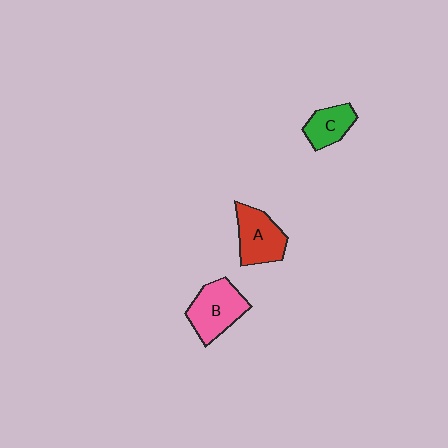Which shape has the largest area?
Shape B (pink).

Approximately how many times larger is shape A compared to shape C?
Approximately 1.4 times.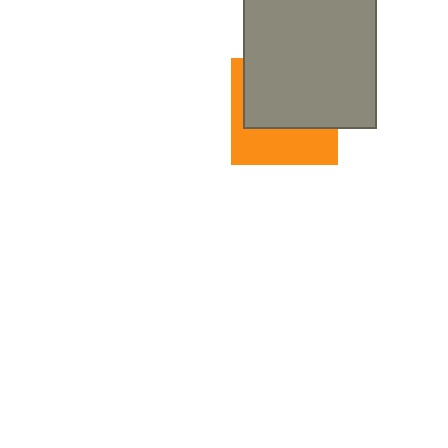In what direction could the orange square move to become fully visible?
The orange square could move down. That would shift it out from behind the gray rectangle entirely.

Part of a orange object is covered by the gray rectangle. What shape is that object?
It is a square.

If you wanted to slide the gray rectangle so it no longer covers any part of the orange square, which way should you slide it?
Slide it up — that is the most direct way to separate the two shapes.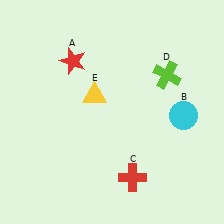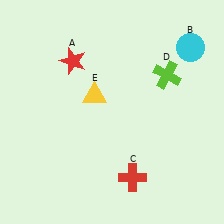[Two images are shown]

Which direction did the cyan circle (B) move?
The cyan circle (B) moved up.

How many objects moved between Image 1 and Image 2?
1 object moved between the two images.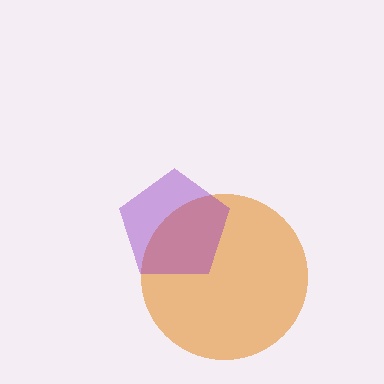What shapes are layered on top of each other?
The layered shapes are: an orange circle, a purple pentagon.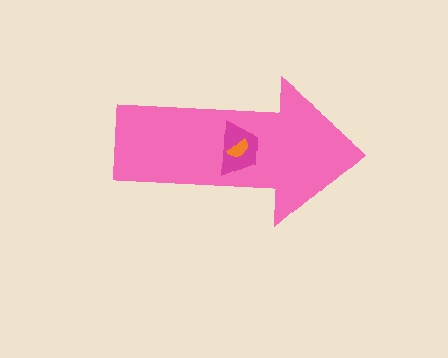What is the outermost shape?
The pink arrow.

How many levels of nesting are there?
3.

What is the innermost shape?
The orange semicircle.